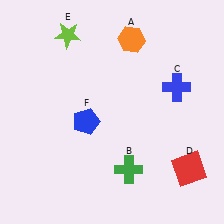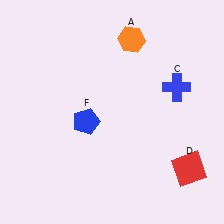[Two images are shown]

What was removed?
The green cross (B), the lime star (E) were removed in Image 2.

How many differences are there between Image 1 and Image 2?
There are 2 differences between the two images.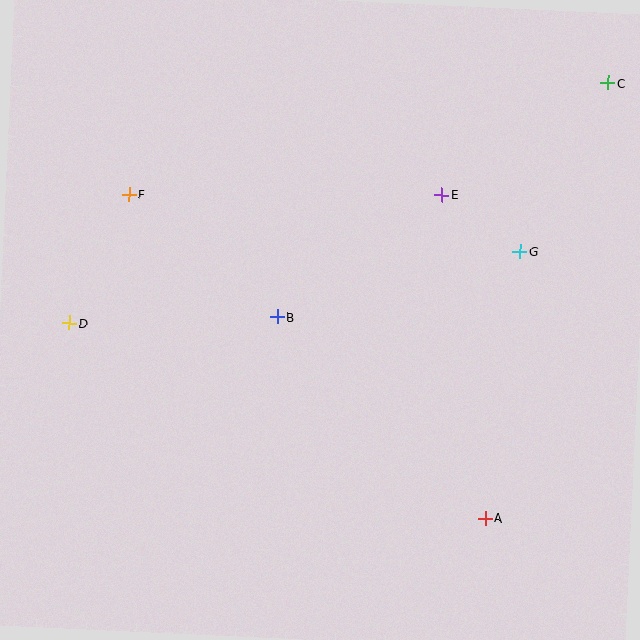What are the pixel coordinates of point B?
Point B is at (278, 317).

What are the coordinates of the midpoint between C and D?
The midpoint between C and D is at (338, 203).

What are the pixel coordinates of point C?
Point C is at (608, 83).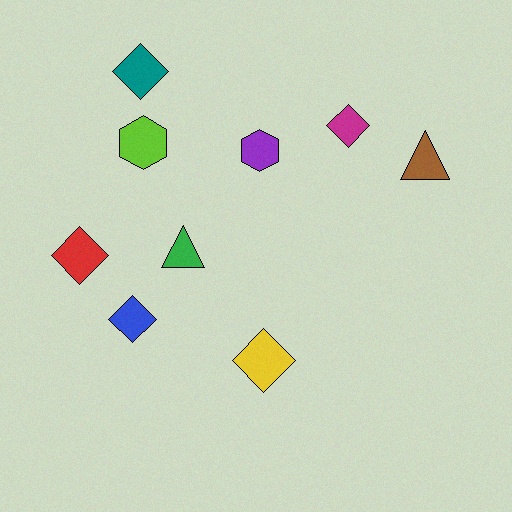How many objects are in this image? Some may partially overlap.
There are 9 objects.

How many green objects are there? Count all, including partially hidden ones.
There is 1 green object.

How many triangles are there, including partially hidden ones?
There are 2 triangles.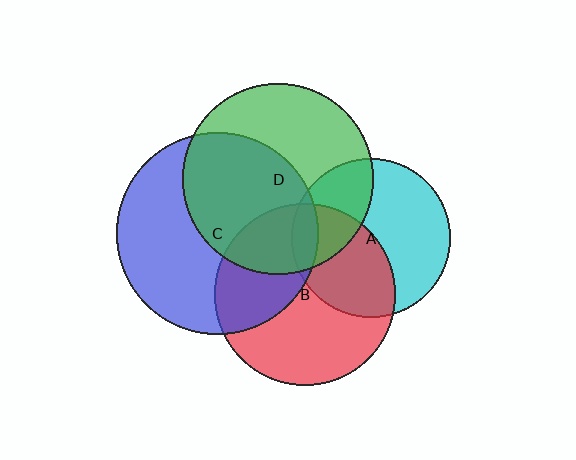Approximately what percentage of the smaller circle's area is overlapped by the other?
Approximately 25%.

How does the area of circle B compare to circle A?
Approximately 1.3 times.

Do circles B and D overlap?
Yes.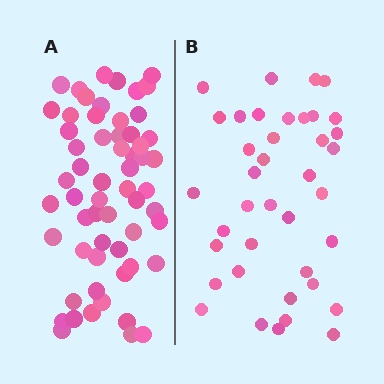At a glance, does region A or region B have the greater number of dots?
Region A (the left region) has more dots.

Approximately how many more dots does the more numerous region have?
Region A has approximately 20 more dots than region B.